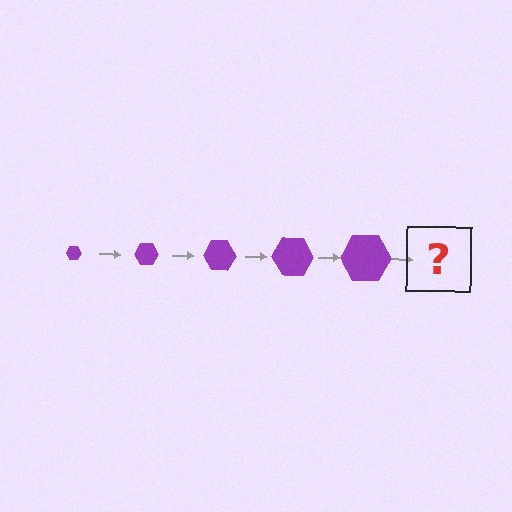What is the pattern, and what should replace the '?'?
The pattern is that the hexagon gets progressively larger each step. The '?' should be a purple hexagon, larger than the previous one.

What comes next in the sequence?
The next element should be a purple hexagon, larger than the previous one.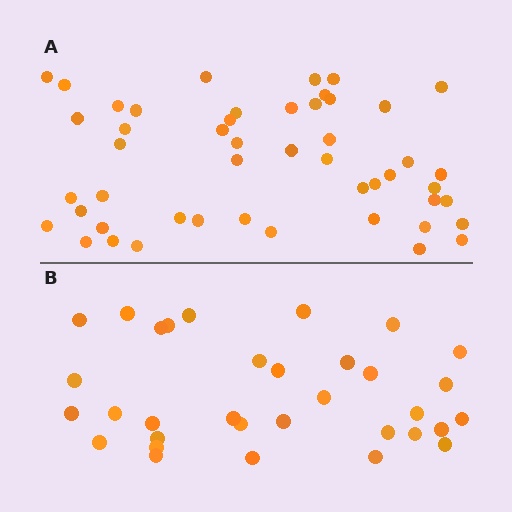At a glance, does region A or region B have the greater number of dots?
Region A (the top region) has more dots.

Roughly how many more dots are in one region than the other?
Region A has approximately 15 more dots than region B.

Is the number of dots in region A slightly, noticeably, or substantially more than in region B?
Region A has substantially more. The ratio is roughly 1.5 to 1.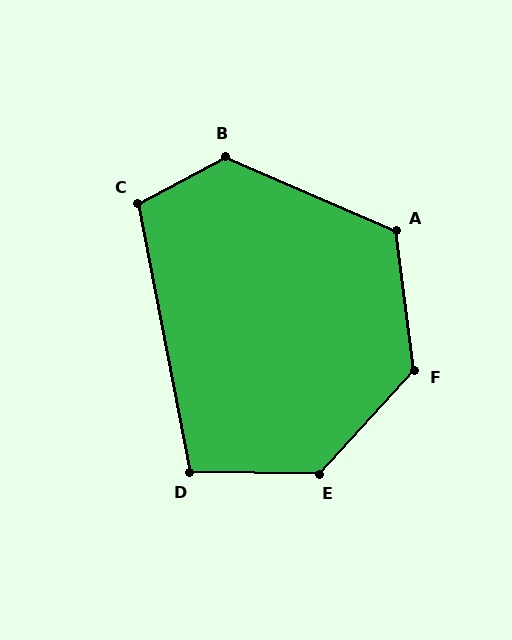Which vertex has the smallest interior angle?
D, at approximately 102 degrees.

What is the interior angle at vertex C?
Approximately 107 degrees (obtuse).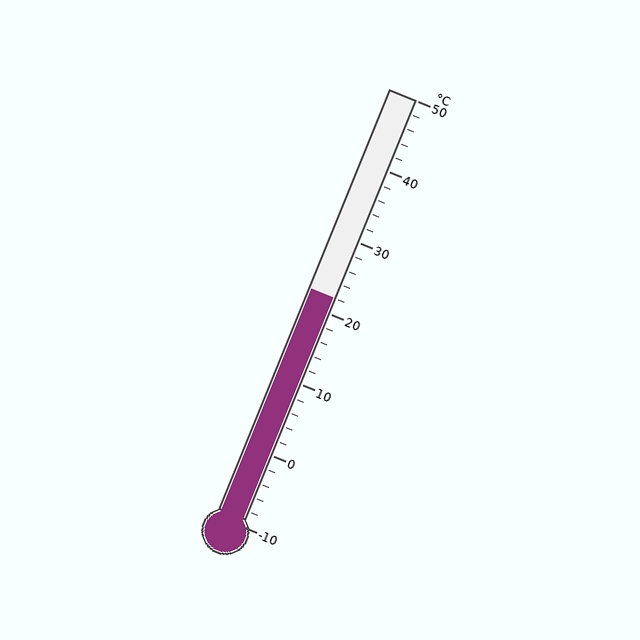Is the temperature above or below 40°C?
The temperature is below 40°C.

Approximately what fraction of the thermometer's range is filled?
The thermometer is filled to approximately 55% of its range.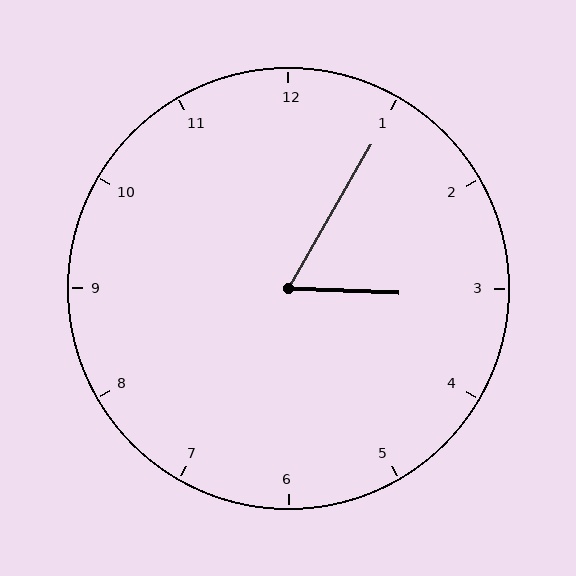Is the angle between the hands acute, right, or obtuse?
It is acute.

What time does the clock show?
3:05.